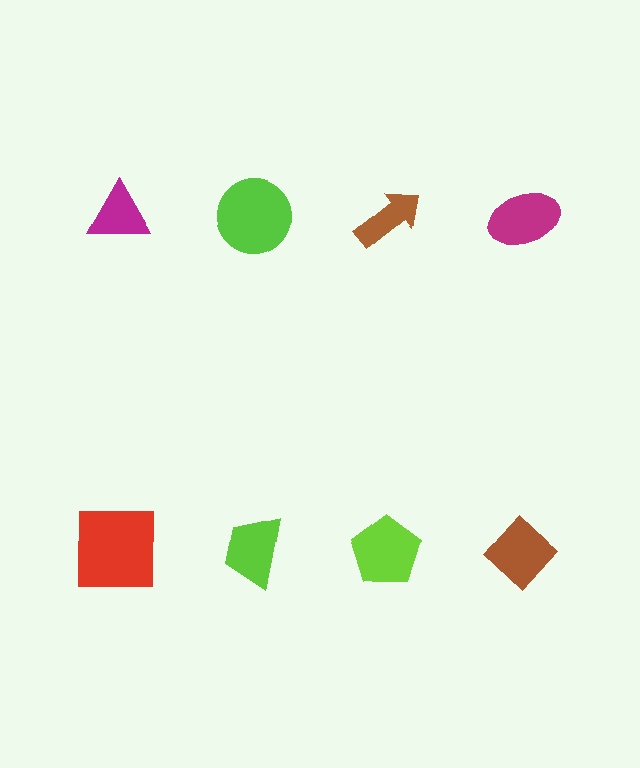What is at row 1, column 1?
A magenta triangle.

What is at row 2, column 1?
A red square.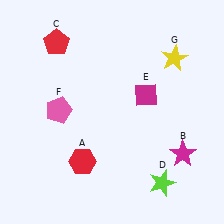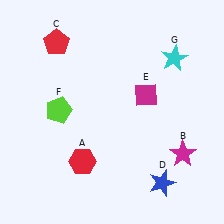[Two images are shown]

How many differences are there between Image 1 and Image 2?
There are 3 differences between the two images.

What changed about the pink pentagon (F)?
In Image 1, F is pink. In Image 2, it changed to lime.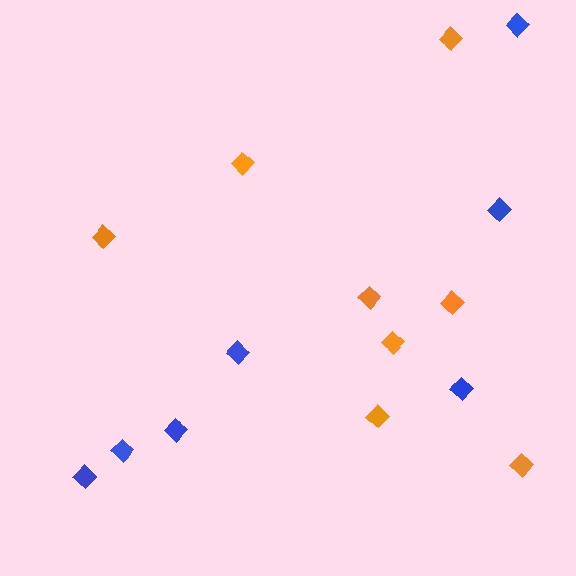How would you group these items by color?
There are 2 groups: one group of blue diamonds (7) and one group of orange diamonds (8).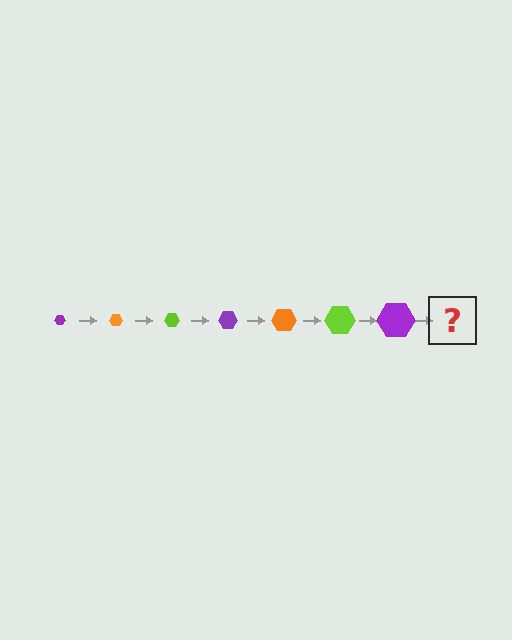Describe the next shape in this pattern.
It should be an orange hexagon, larger than the previous one.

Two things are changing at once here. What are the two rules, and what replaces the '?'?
The two rules are that the hexagon grows larger each step and the color cycles through purple, orange, and lime. The '?' should be an orange hexagon, larger than the previous one.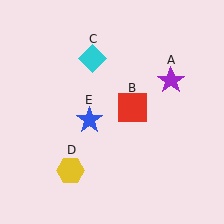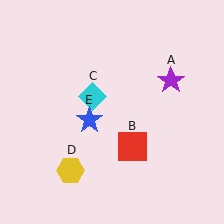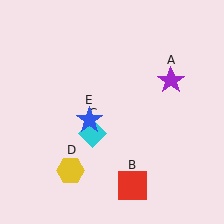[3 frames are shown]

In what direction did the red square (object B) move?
The red square (object B) moved down.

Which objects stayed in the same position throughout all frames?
Purple star (object A) and yellow hexagon (object D) and blue star (object E) remained stationary.